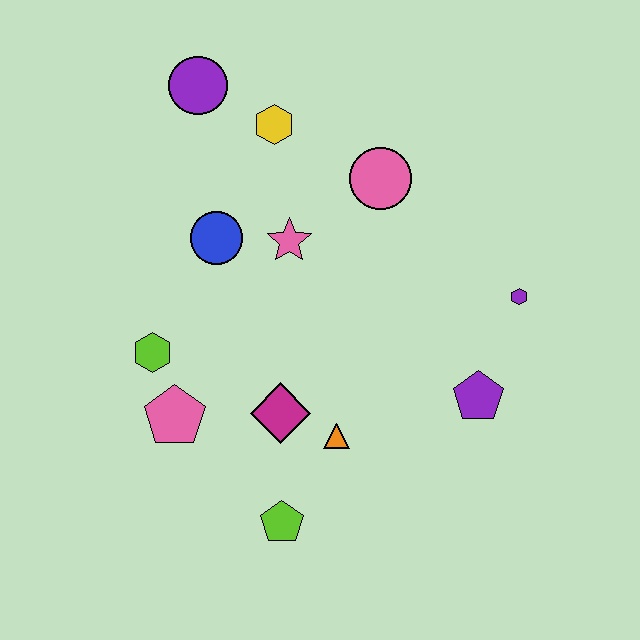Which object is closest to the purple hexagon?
The purple pentagon is closest to the purple hexagon.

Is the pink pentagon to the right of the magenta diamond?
No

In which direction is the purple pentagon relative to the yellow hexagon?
The purple pentagon is below the yellow hexagon.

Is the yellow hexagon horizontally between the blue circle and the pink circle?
Yes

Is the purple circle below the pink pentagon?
No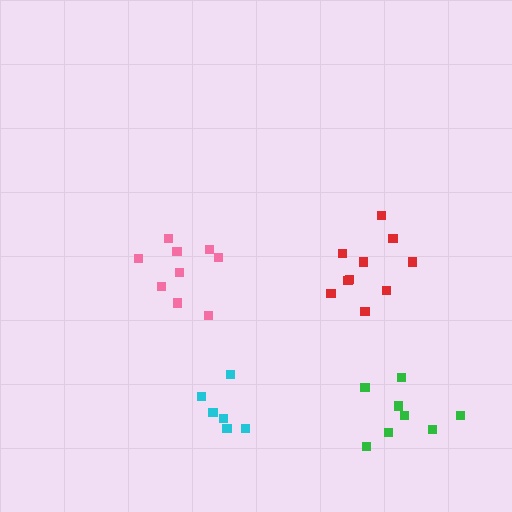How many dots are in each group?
Group 1: 8 dots, Group 2: 10 dots, Group 3: 6 dots, Group 4: 9 dots (33 total).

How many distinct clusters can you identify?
There are 4 distinct clusters.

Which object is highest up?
The red cluster is topmost.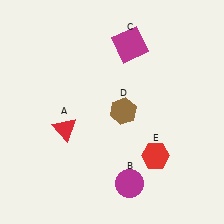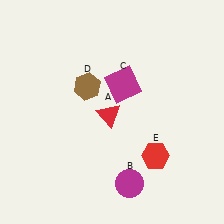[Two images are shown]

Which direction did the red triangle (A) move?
The red triangle (A) moved right.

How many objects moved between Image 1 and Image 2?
3 objects moved between the two images.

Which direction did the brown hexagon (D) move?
The brown hexagon (D) moved left.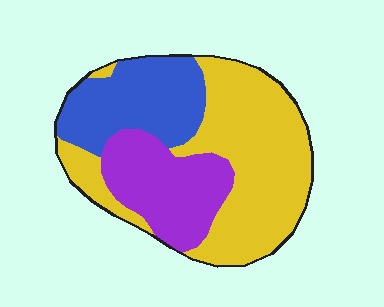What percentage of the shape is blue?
Blue takes up about one quarter (1/4) of the shape.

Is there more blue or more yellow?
Yellow.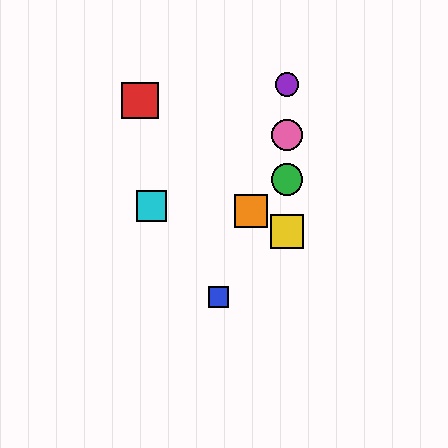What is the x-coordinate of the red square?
The red square is at x≈140.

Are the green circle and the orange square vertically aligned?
No, the green circle is at x≈287 and the orange square is at x≈251.